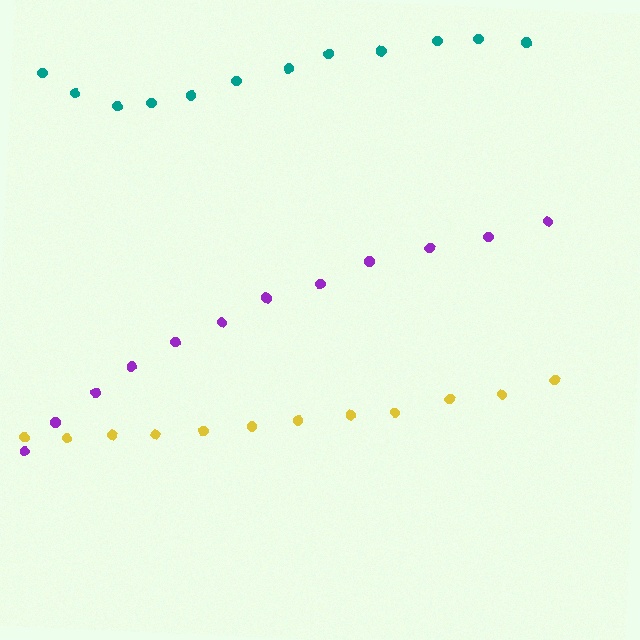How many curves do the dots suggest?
There are 3 distinct paths.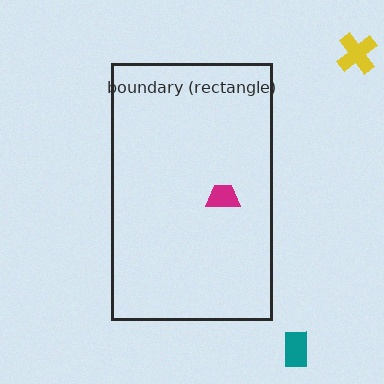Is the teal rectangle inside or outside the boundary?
Outside.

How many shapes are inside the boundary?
1 inside, 2 outside.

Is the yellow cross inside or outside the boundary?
Outside.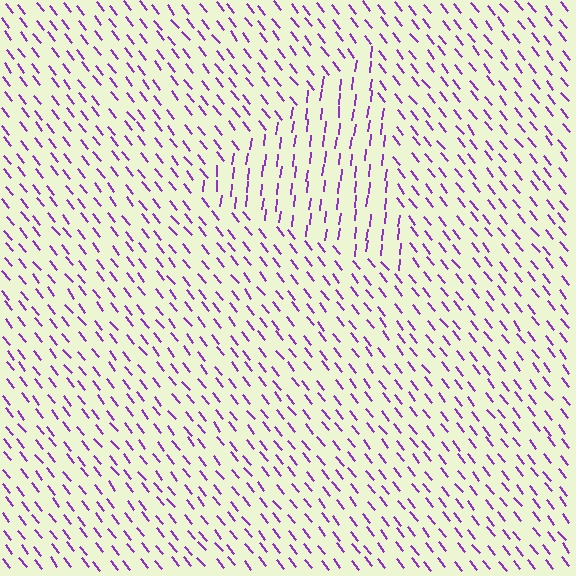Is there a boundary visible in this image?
Yes, there is a texture boundary formed by a change in line orientation.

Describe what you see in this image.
The image is filled with small purple line segments. A triangle region in the image has lines oriented differently from the surrounding lines, creating a visible texture boundary.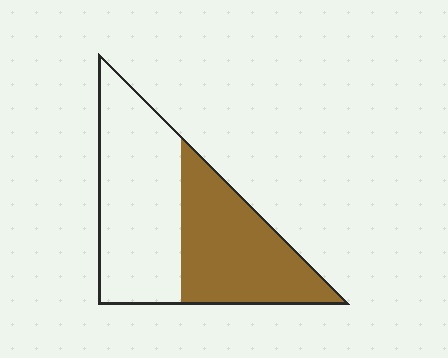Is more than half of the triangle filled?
No.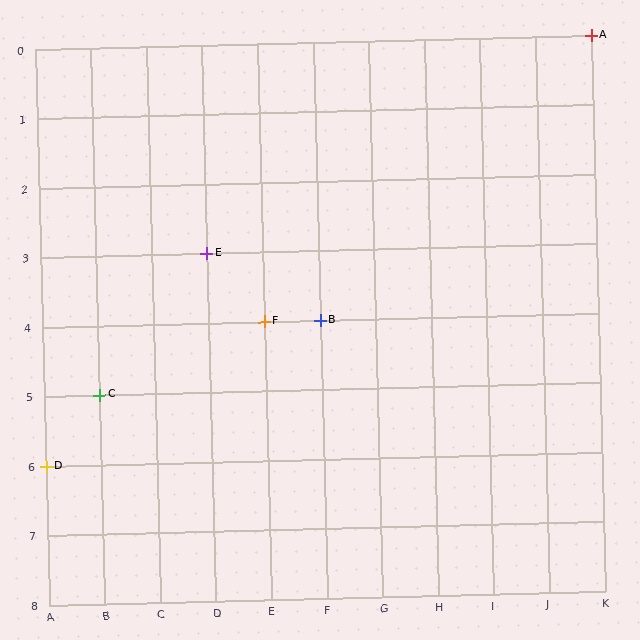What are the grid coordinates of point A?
Point A is at grid coordinates (K, 0).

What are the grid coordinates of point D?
Point D is at grid coordinates (A, 6).